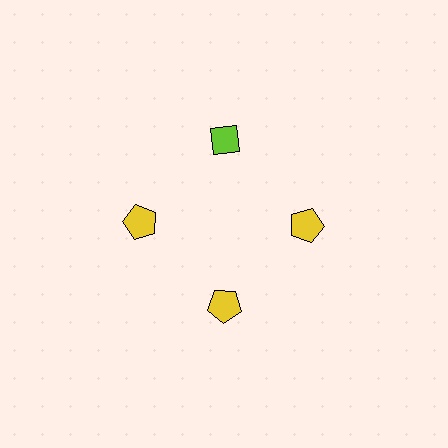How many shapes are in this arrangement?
There are 4 shapes arranged in a ring pattern.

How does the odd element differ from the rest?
It differs in both color (lime instead of yellow) and shape (diamond instead of pentagon).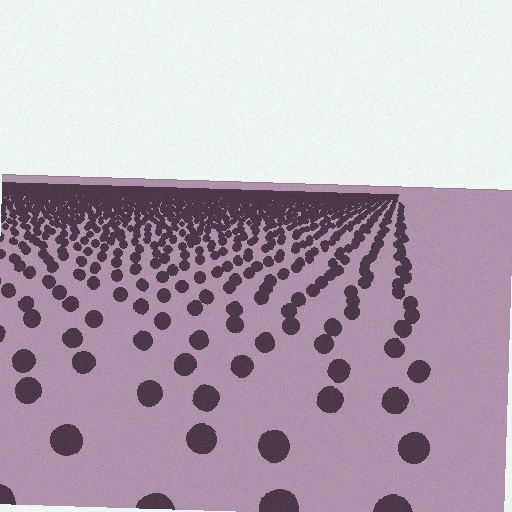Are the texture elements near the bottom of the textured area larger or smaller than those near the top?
Larger. Near the bottom, elements are closer to the viewer and appear at a bigger on-screen size.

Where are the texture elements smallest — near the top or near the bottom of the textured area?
Near the top.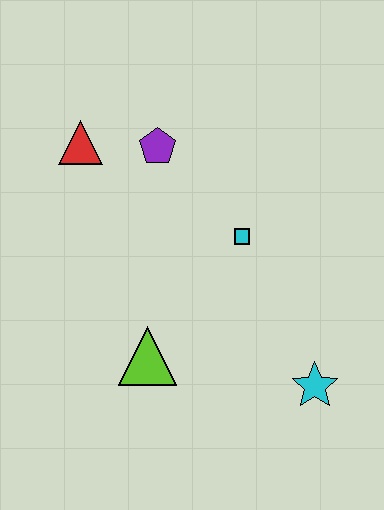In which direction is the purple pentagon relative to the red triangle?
The purple pentagon is to the right of the red triangle.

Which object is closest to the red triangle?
The purple pentagon is closest to the red triangle.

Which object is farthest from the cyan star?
The red triangle is farthest from the cyan star.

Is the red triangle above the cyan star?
Yes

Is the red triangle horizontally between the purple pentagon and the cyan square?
No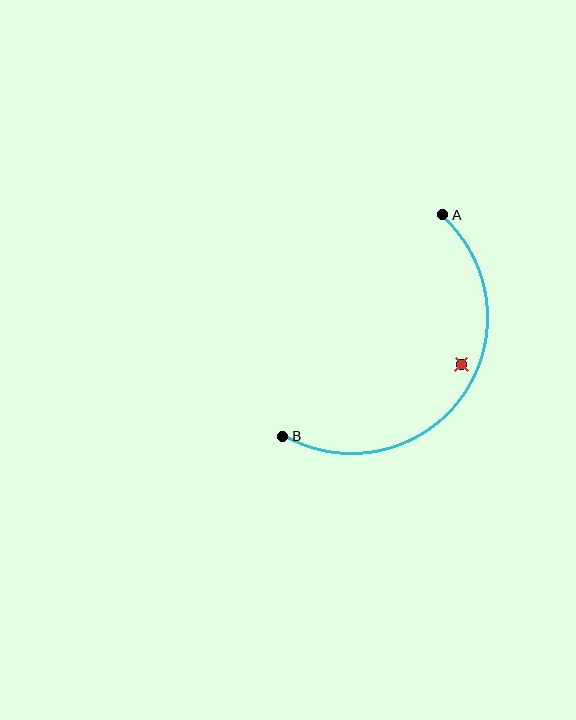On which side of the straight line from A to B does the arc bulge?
The arc bulges below and to the right of the straight line connecting A and B.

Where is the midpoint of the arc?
The arc midpoint is the point on the curve farthest from the straight line joining A and B. It sits below and to the right of that line.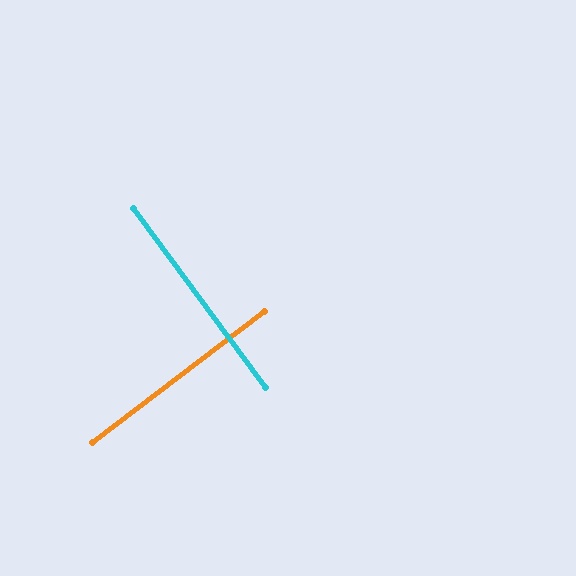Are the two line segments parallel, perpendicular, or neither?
Perpendicular — they meet at approximately 89°.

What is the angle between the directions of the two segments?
Approximately 89 degrees.